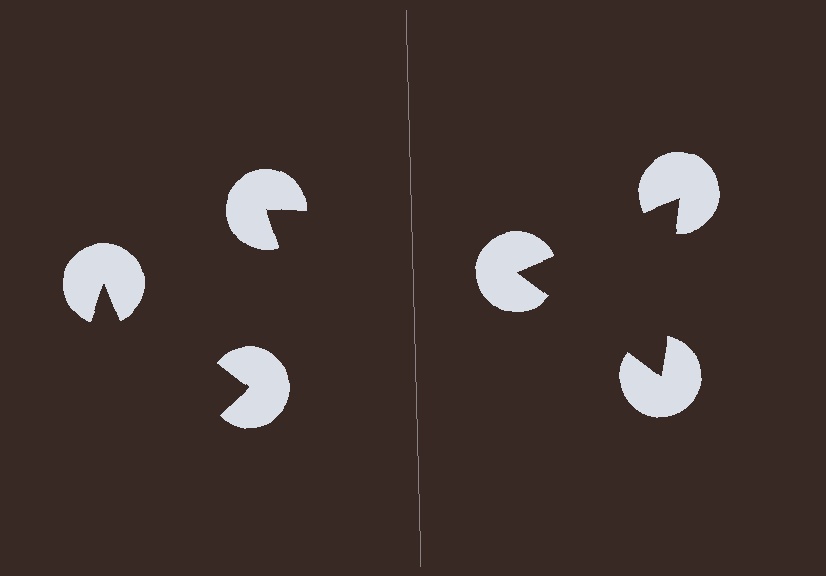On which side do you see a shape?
An illusory triangle appears on the right side. On the left side the wedge cuts are rotated, so no coherent shape forms.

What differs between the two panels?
The pac-man discs are positioned identically on both sides; only the wedge orientations differ. On the right they align to a triangle; on the left they are misaligned.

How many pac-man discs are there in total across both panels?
6 — 3 on each side.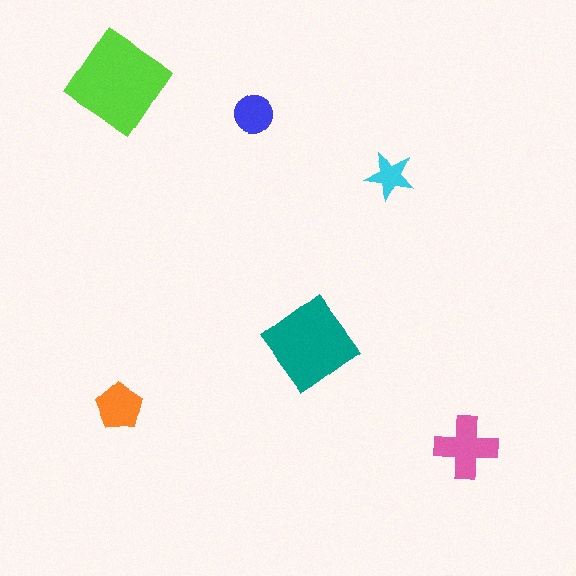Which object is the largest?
The lime diamond.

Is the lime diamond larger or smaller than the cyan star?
Larger.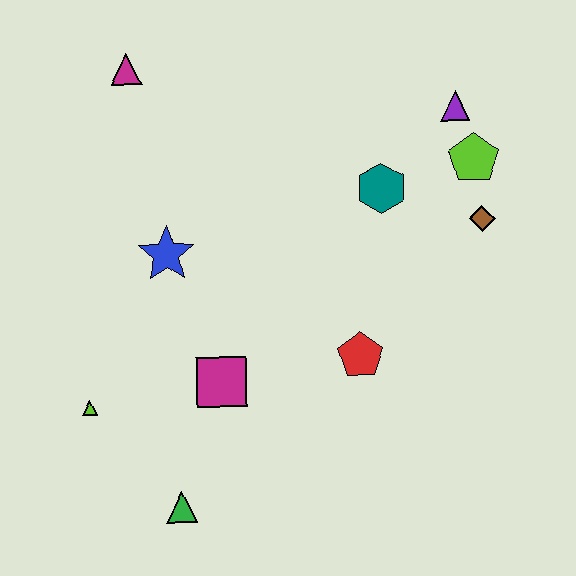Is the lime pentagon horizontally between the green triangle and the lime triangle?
No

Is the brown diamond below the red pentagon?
No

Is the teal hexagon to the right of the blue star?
Yes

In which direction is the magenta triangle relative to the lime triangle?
The magenta triangle is above the lime triangle.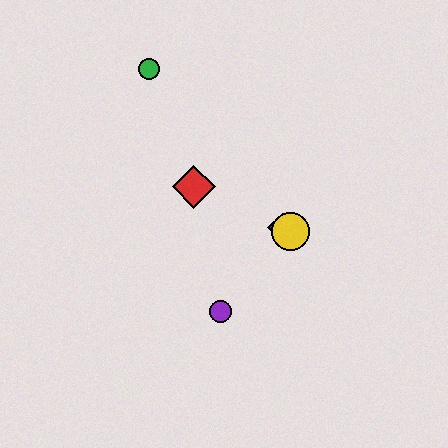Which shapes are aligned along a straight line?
The red diamond, the blue diamond, the yellow circle are aligned along a straight line.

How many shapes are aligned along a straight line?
3 shapes (the red diamond, the blue diamond, the yellow circle) are aligned along a straight line.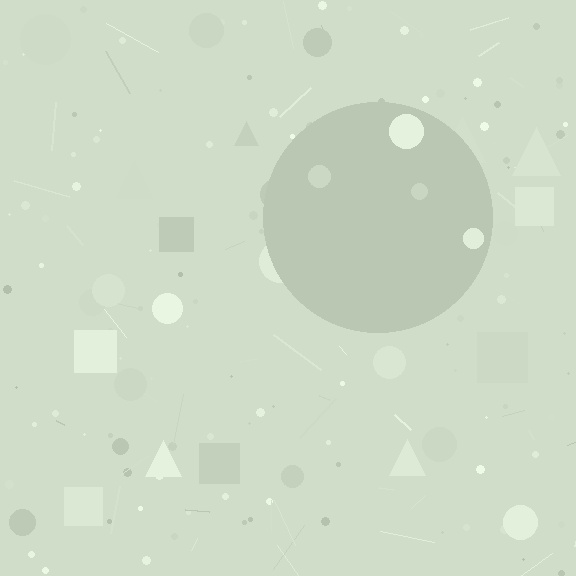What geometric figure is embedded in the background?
A circle is embedded in the background.